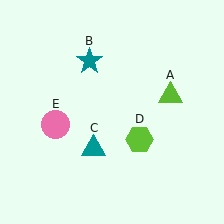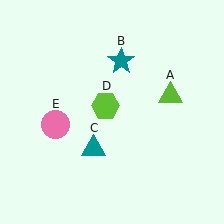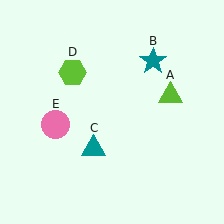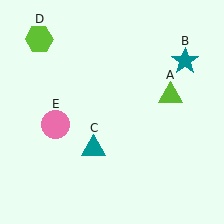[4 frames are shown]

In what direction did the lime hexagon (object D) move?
The lime hexagon (object D) moved up and to the left.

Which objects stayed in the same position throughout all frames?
Lime triangle (object A) and teal triangle (object C) and pink circle (object E) remained stationary.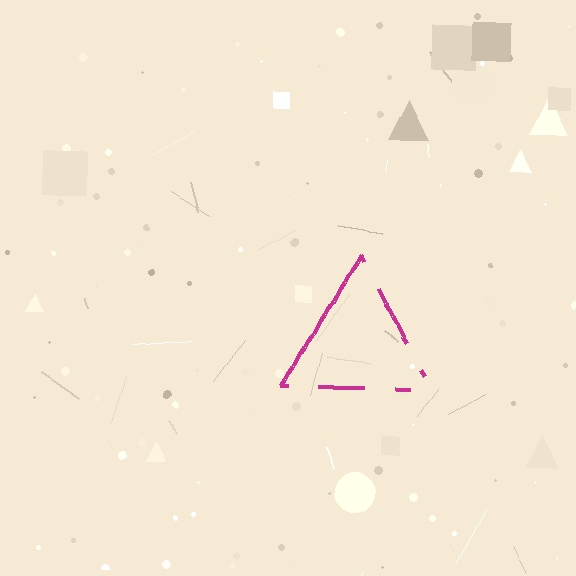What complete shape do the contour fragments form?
The contour fragments form a triangle.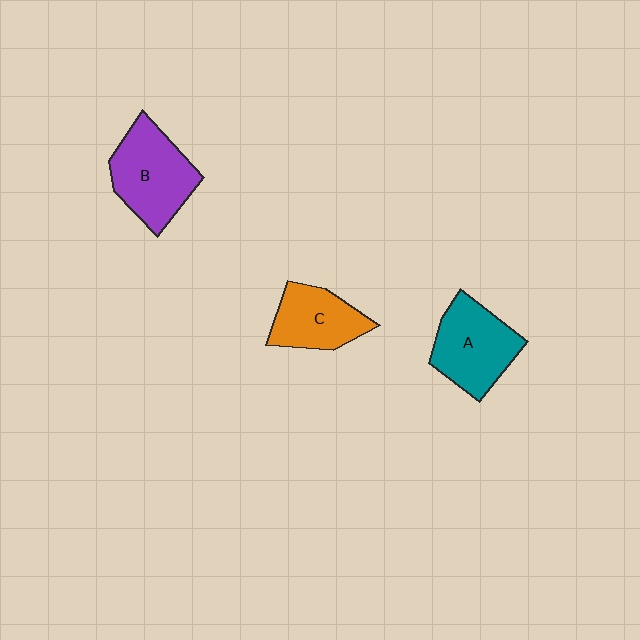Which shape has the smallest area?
Shape C (orange).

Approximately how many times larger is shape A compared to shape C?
Approximately 1.2 times.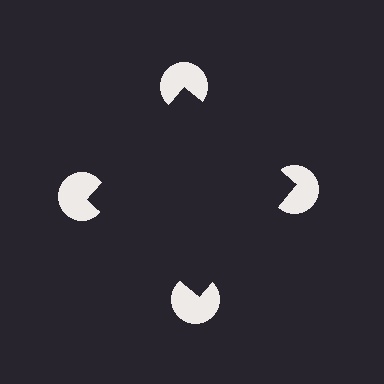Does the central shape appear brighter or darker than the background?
It typically appears slightly darker than the background, even though no actual brightness change is drawn.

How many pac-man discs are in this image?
There are 4 — one at each vertex of the illusory square.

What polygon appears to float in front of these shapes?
An illusory square — its edges are inferred from the aligned wedge cuts in the pac-man discs, not physically drawn.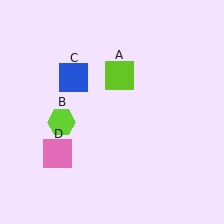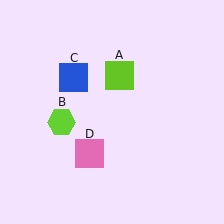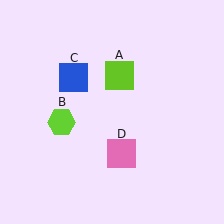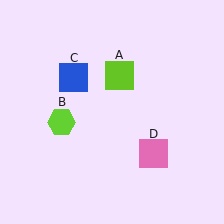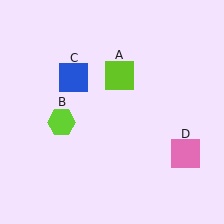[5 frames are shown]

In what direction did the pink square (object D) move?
The pink square (object D) moved right.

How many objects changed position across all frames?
1 object changed position: pink square (object D).